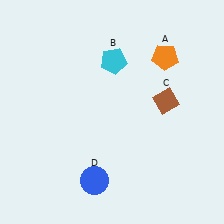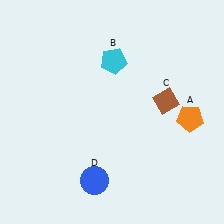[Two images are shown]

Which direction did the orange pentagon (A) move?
The orange pentagon (A) moved down.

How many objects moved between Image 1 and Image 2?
1 object moved between the two images.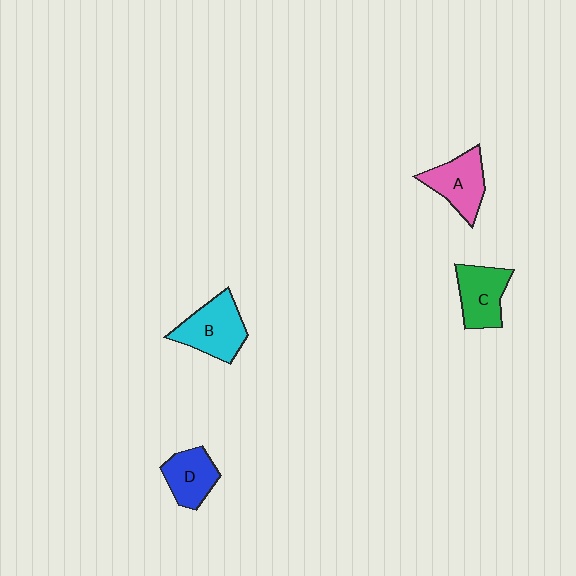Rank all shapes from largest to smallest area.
From largest to smallest: B (cyan), A (pink), C (green), D (blue).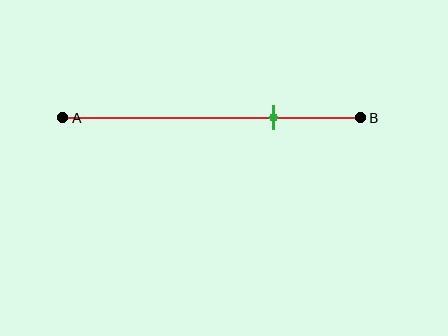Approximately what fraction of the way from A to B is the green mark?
The green mark is approximately 70% of the way from A to B.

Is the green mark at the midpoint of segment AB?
No, the mark is at about 70% from A, not at the 50% midpoint.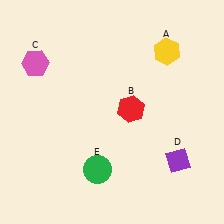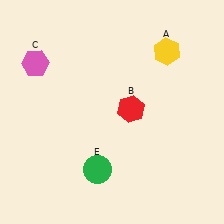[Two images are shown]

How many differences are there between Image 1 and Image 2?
There is 1 difference between the two images.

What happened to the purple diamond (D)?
The purple diamond (D) was removed in Image 2. It was in the bottom-right area of Image 1.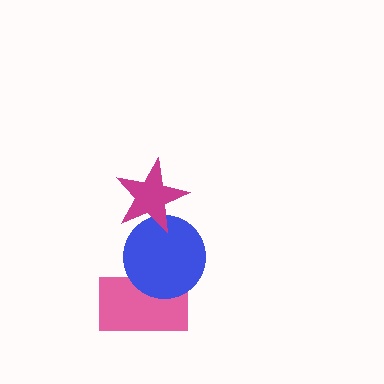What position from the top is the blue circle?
The blue circle is 2nd from the top.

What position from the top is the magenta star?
The magenta star is 1st from the top.